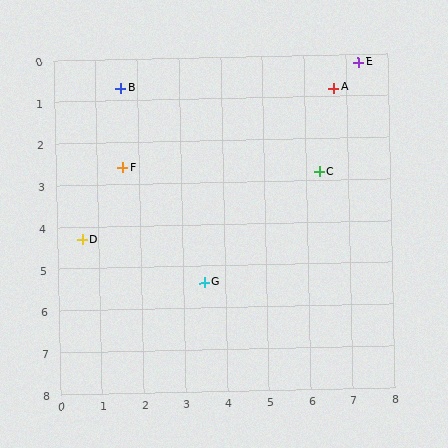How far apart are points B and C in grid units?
Points B and C are about 5.1 grid units apart.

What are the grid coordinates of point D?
Point D is at approximately (0.6, 4.3).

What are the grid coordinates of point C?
Point C is at approximately (6.3, 2.8).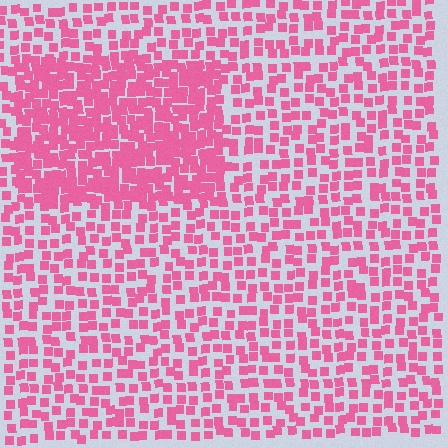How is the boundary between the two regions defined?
The boundary is defined by a change in element density (approximately 2.0x ratio). All elements are the same color, size, and shape.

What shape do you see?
I see a rectangle.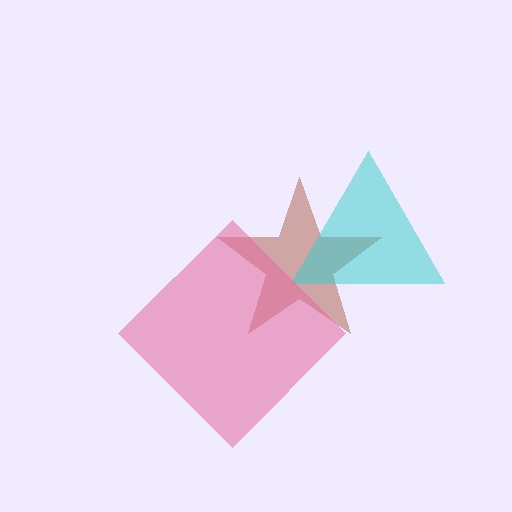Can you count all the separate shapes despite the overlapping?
Yes, there are 3 separate shapes.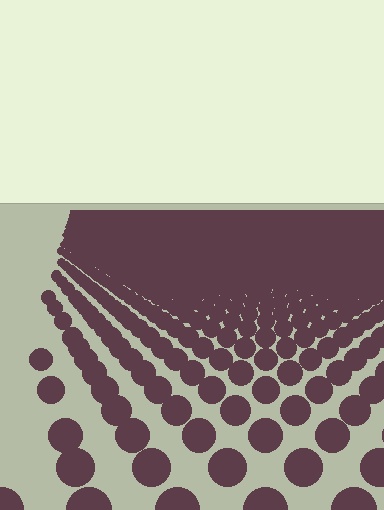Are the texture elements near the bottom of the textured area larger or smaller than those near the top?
Larger. Near the bottom, elements are closer to the viewer and appear at a bigger on-screen size.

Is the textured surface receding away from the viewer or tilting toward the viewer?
The surface is receding away from the viewer. Texture elements get smaller and denser toward the top.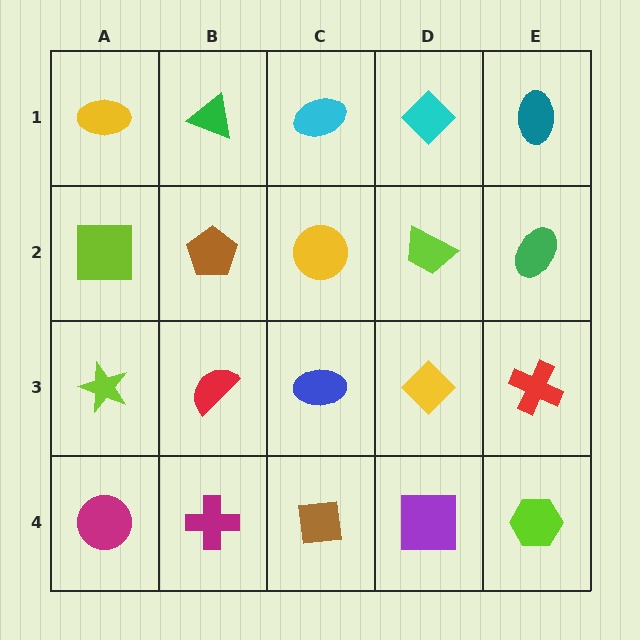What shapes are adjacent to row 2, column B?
A green triangle (row 1, column B), a red semicircle (row 3, column B), a lime square (row 2, column A), a yellow circle (row 2, column C).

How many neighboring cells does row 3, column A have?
3.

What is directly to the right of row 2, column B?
A yellow circle.